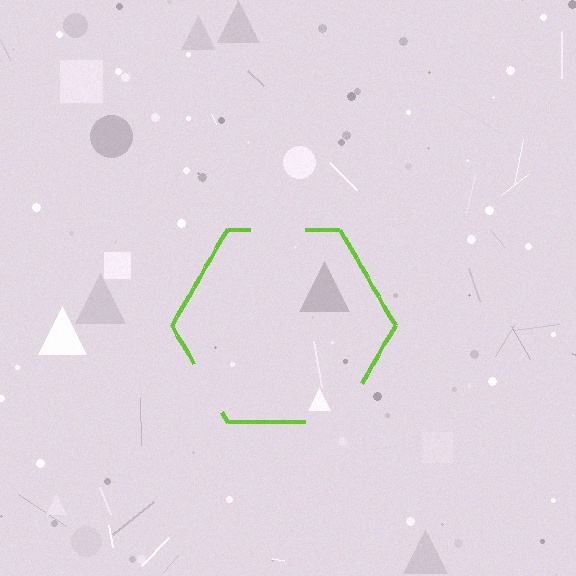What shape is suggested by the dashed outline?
The dashed outline suggests a hexagon.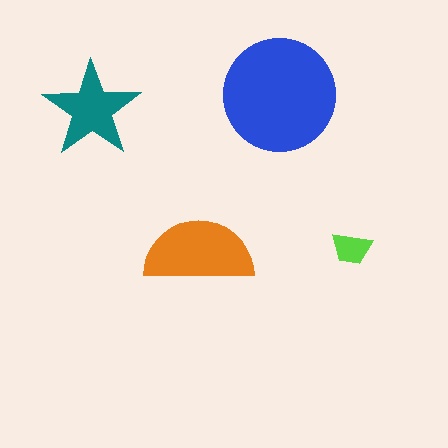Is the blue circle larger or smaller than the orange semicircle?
Larger.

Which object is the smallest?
The lime trapezoid.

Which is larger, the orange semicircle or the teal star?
The orange semicircle.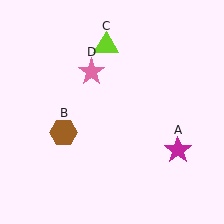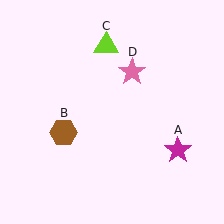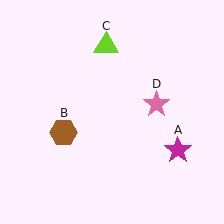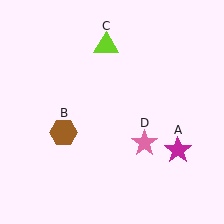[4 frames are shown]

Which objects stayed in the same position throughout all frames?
Magenta star (object A) and brown hexagon (object B) and lime triangle (object C) remained stationary.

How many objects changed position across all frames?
1 object changed position: pink star (object D).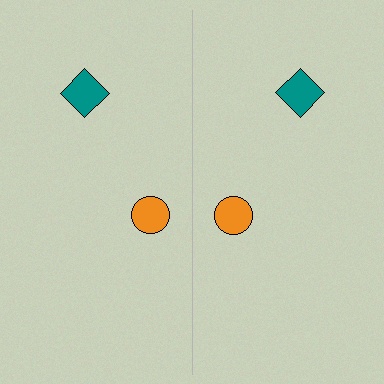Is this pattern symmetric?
Yes, this pattern has bilateral (reflection) symmetry.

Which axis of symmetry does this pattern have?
The pattern has a vertical axis of symmetry running through the center of the image.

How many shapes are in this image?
There are 4 shapes in this image.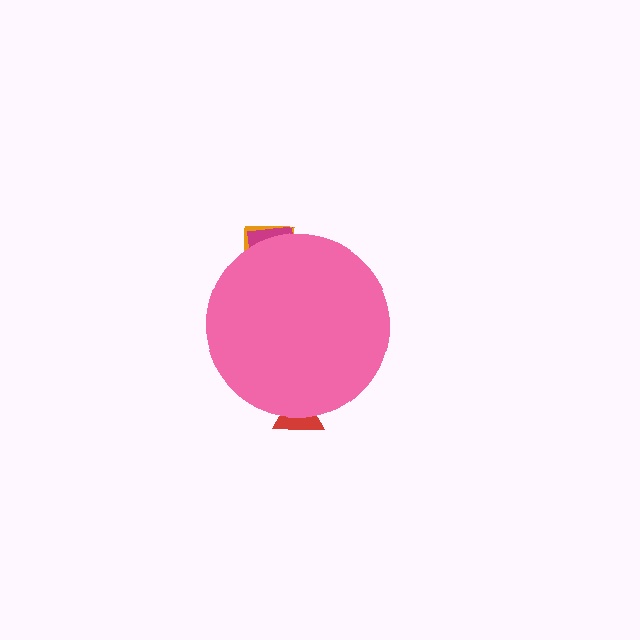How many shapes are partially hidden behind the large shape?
3 shapes are partially hidden.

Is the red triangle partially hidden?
Yes, the red triangle is partially hidden behind the pink circle.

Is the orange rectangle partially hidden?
Yes, the orange rectangle is partially hidden behind the pink circle.